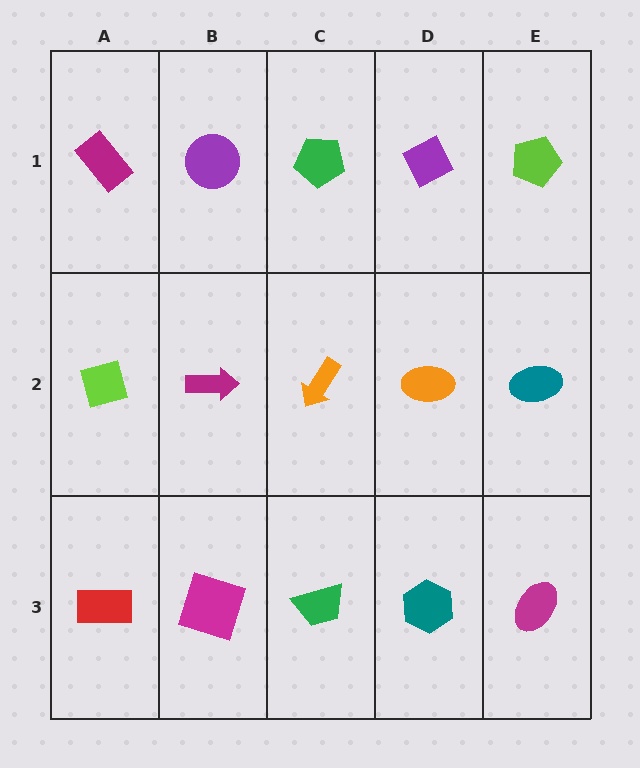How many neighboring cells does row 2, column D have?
4.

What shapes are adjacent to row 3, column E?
A teal ellipse (row 2, column E), a teal hexagon (row 3, column D).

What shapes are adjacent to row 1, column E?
A teal ellipse (row 2, column E), a purple diamond (row 1, column D).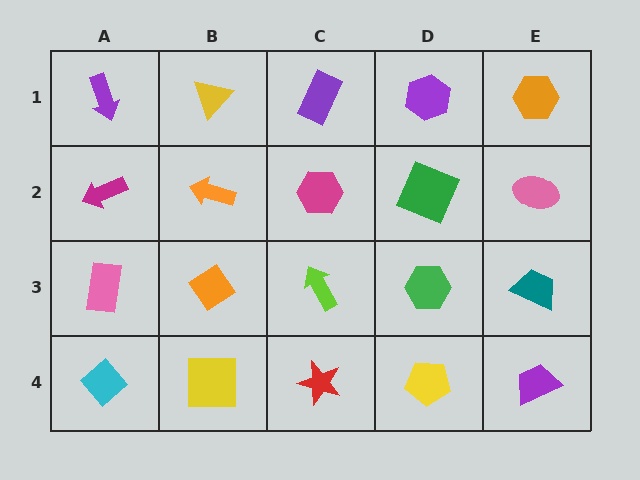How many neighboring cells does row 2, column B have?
4.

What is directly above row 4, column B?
An orange diamond.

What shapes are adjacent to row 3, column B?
An orange arrow (row 2, column B), a yellow square (row 4, column B), a pink rectangle (row 3, column A), a lime arrow (row 3, column C).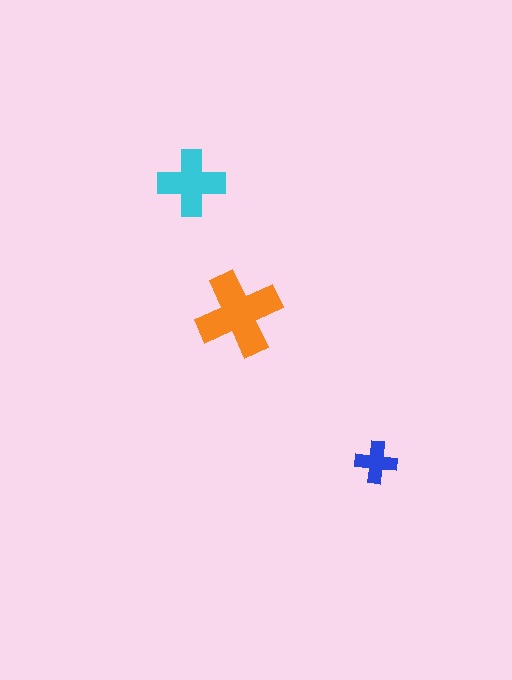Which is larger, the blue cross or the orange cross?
The orange one.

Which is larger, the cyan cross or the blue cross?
The cyan one.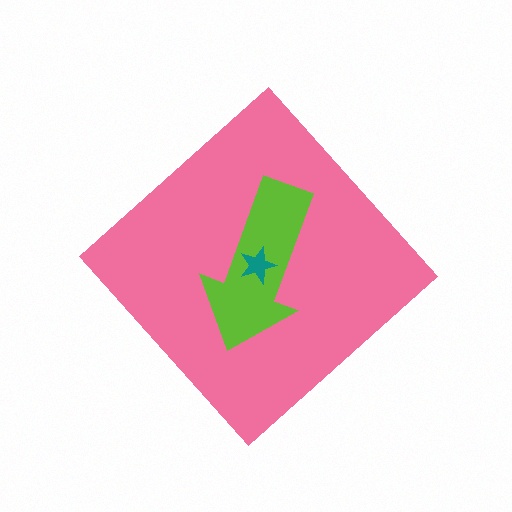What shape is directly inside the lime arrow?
The teal star.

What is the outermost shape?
The pink diamond.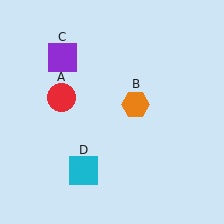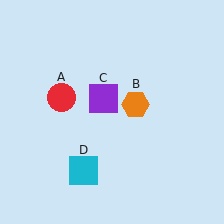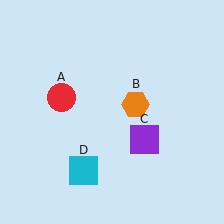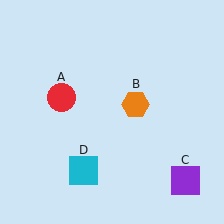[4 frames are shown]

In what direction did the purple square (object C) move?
The purple square (object C) moved down and to the right.